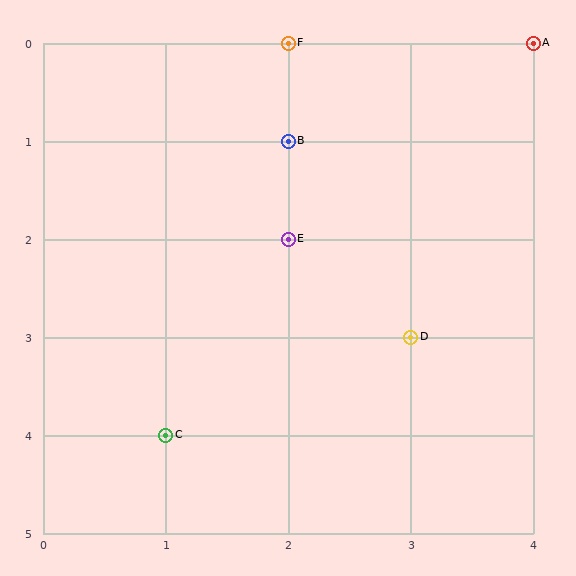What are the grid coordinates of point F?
Point F is at grid coordinates (2, 0).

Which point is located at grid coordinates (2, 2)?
Point E is at (2, 2).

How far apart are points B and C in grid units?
Points B and C are 1 column and 3 rows apart (about 3.2 grid units diagonally).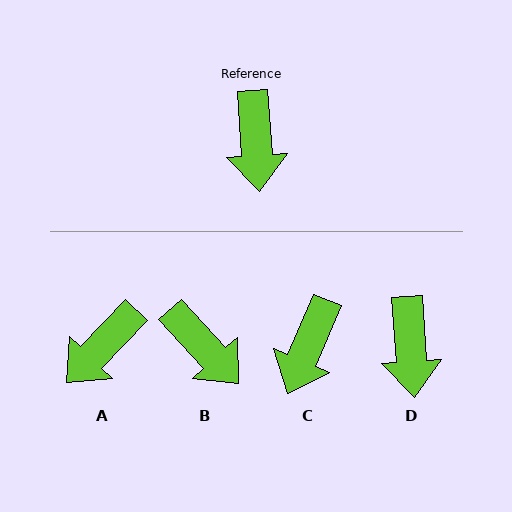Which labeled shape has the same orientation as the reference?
D.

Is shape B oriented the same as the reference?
No, it is off by about 39 degrees.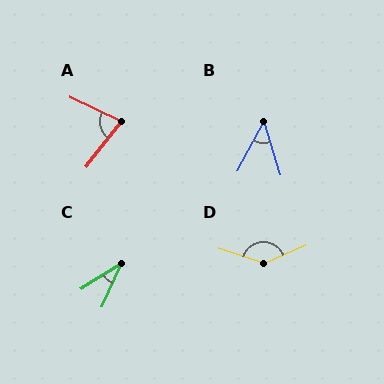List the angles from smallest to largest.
C (33°), B (46°), A (77°), D (140°).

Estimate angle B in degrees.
Approximately 46 degrees.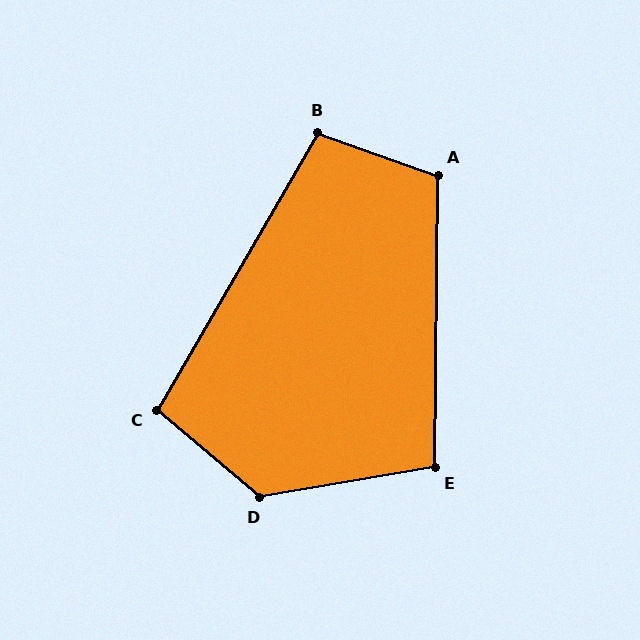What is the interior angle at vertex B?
Approximately 101 degrees (obtuse).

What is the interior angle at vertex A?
Approximately 109 degrees (obtuse).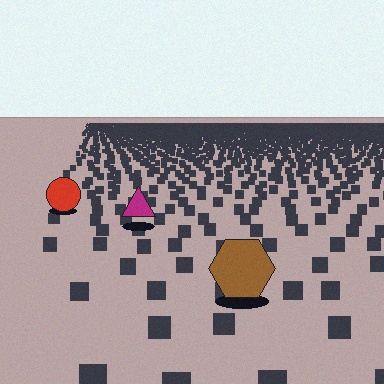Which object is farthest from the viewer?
The red circle is farthest from the viewer. It appears smaller and the ground texture around it is denser.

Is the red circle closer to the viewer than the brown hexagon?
No. The brown hexagon is closer — you can tell from the texture gradient: the ground texture is coarser near it.